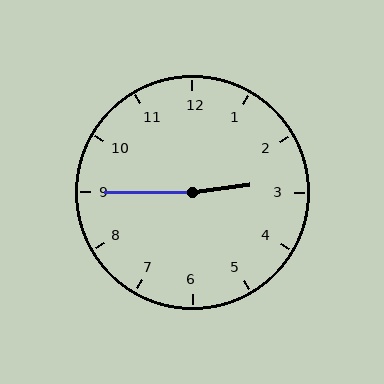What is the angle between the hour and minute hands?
Approximately 172 degrees.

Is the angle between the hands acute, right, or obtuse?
It is obtuse.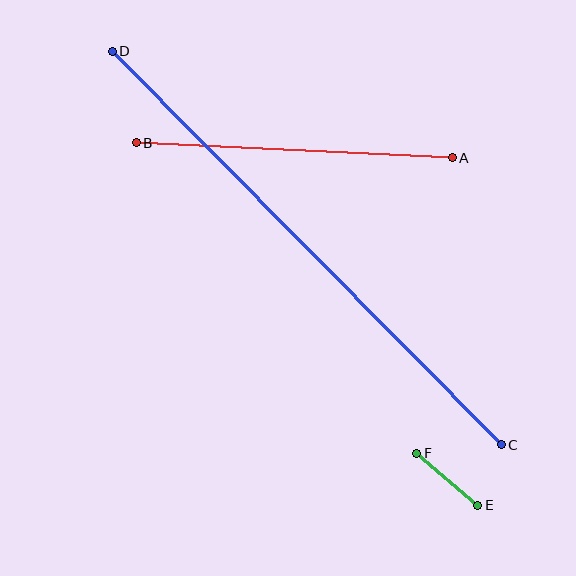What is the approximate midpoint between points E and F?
The midpoint is at approximately (447, 479) pixels.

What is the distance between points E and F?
The distance is approximately 80 pixels.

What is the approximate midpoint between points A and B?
The midpoint is at approximately (294, 150) pixels.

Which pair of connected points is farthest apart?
Points C and D are farthest apart.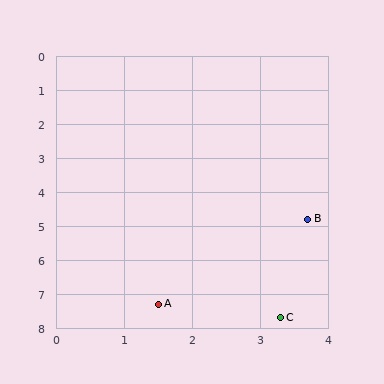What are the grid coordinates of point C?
Point C is at approximately (3.3, 7.7).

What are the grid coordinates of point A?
Point A is at approximately (1.5, 7.3).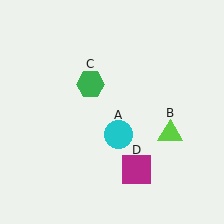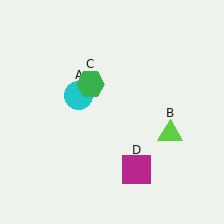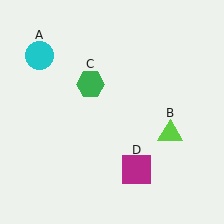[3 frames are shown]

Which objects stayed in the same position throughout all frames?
Lime triangle (object B) and green hexagon (object C) and magenta square (object D) remained stationary.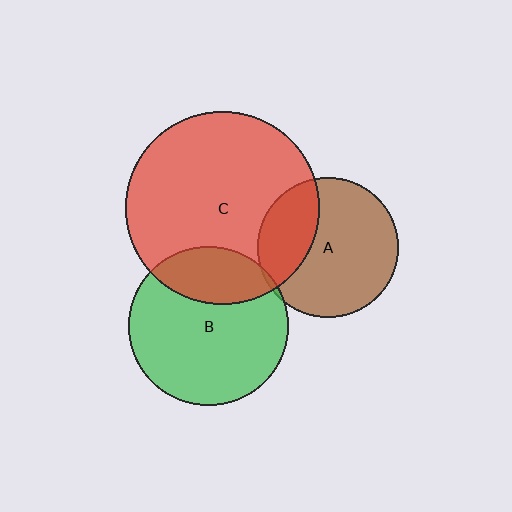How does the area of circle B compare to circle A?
Approximately 1.3 times.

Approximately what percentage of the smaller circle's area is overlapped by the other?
Approximately 5%.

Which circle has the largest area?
Circle C (red).